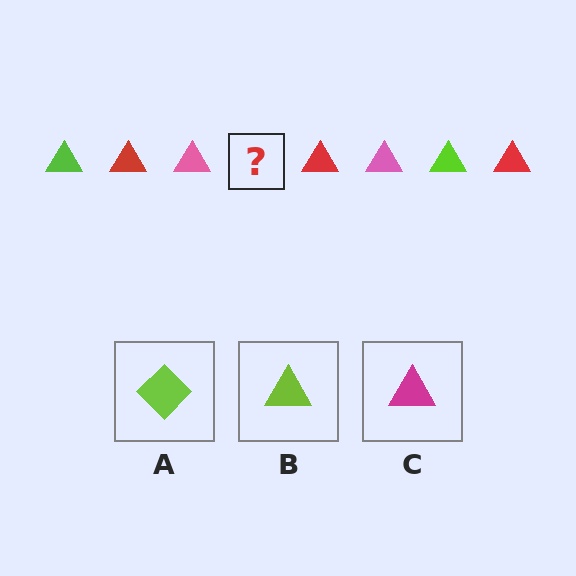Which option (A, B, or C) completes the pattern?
B.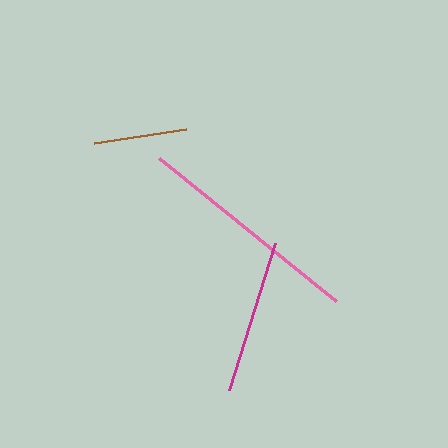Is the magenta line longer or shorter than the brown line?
The magenta line is longer than the brown line.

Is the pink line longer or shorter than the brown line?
The pink line is longer than the brown line.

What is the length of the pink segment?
The pink segment is approximately 227 pixels long.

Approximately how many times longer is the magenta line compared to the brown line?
The magenta line is approximately 1.6 times the length of the brown line.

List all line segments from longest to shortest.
From longest to shortest: pink, magenta, brown.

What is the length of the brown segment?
The brown segment is approximately 93 pixels long.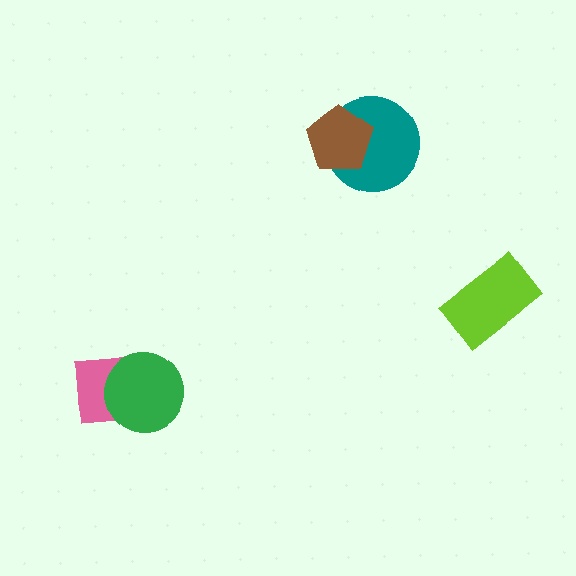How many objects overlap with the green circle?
1 object overlaps with the green circle.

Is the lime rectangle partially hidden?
No, no other shape covers it.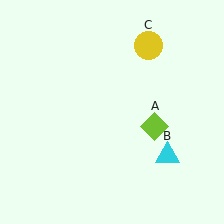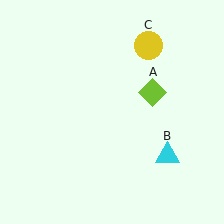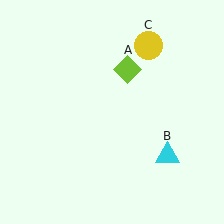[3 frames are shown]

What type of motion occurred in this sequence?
The lime diamond (object A) rotated counterclockwise around the center of the scene.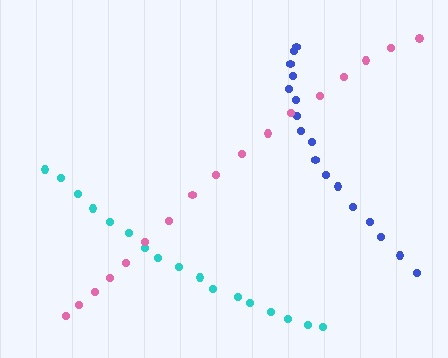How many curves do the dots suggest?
There are 3 distinct paths.